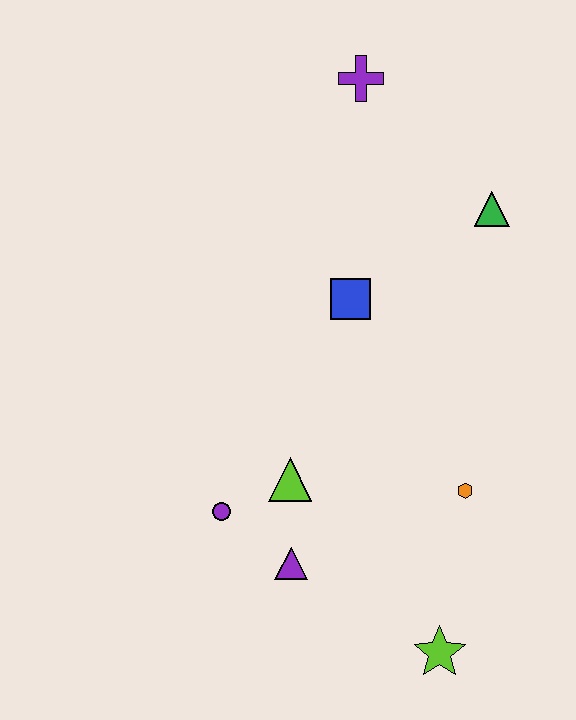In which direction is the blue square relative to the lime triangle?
The blue square is above the lime triangle.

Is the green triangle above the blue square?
Yes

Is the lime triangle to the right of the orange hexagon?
No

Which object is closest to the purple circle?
The lime triangle is closest to the purple circle.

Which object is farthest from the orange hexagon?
The purple cross is farthest from the orange hexagon.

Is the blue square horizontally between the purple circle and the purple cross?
Yes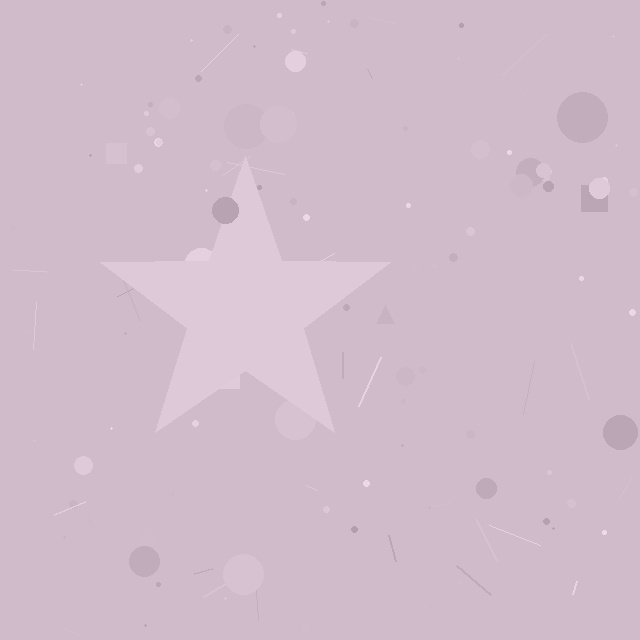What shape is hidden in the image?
A star is hidden in the image.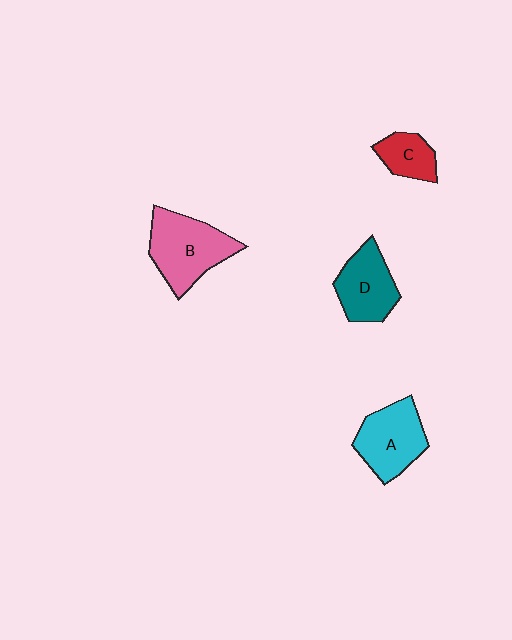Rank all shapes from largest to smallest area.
From largest to smallest: B (pink), A (cyan), D (teal), C (red).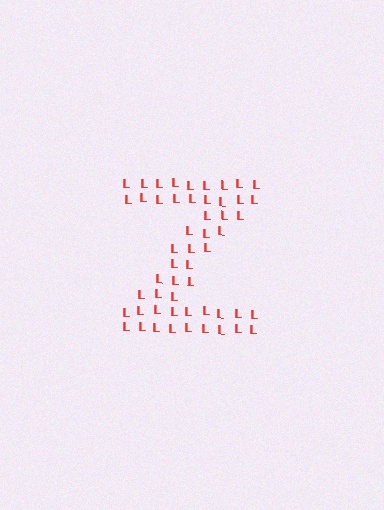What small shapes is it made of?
It is made of small letter L's.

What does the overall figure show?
The overall figure shows the letter Z.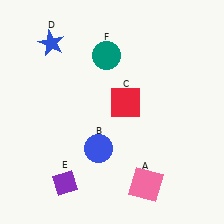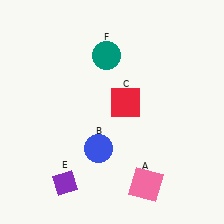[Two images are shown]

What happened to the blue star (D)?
The blue star (D) was removed in Image 2. It was in the top-left area of Image 1.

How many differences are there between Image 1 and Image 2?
There is 1 difference between the two images.